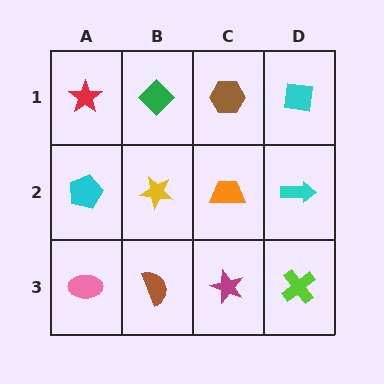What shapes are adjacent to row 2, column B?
A green diamond (row 1, column B), a brown semicircle (row 3, column B), a cyan pentagon (row 2, column A), an orange trapezoid (row 2, column C).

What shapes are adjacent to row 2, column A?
A red star (row 1, column A), a pink ellipse (row 3, column A), a yellow star (row 2, column B).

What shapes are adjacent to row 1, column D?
A cyan arrow (row 2, column D), a brown hexagon (row 1, column C).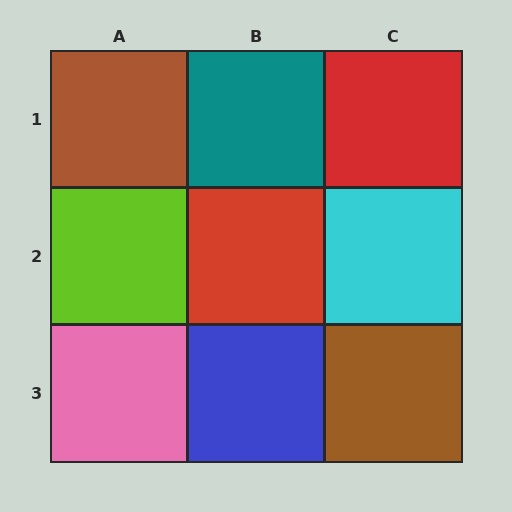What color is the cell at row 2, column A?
Lime.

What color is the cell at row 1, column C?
Red.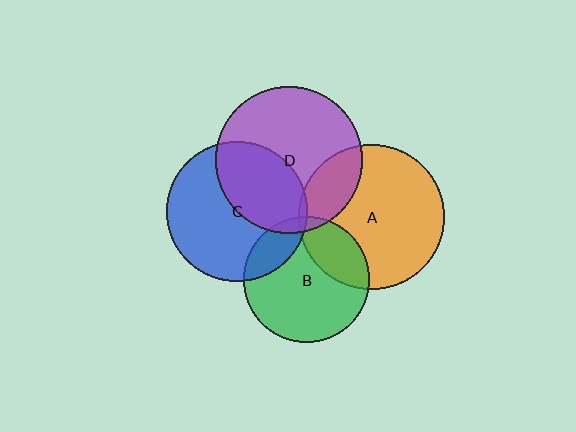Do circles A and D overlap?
Yes.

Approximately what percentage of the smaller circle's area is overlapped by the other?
Approximately 20%.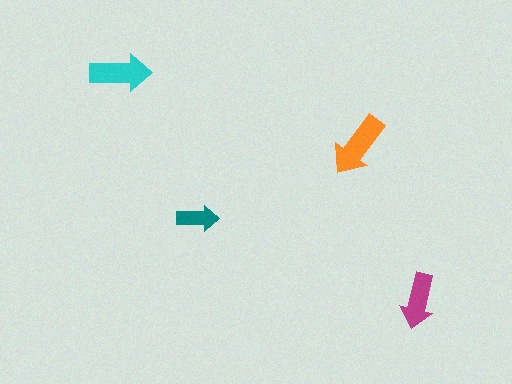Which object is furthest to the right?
The magenta arrow is rightmost.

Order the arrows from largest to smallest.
the orange one, the cyan one, the magenta one, the teal one.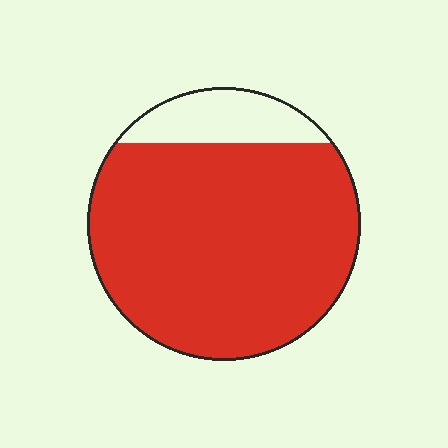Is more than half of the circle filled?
Yes.